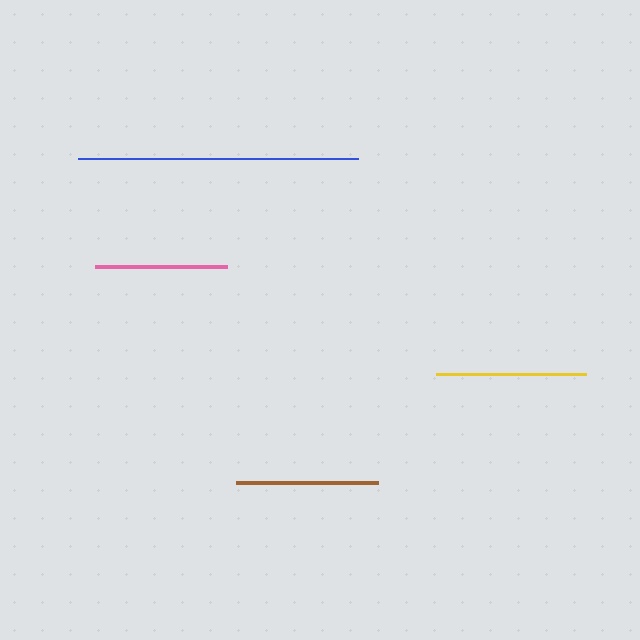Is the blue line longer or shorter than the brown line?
The blue line is longer than the brown line.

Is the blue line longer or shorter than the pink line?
The blue line is longer than the pink line.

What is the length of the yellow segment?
The yellow segment is approximately 151 pixels long.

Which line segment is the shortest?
The pink line is the shortest at approximately 132 pixels.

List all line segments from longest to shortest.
From longest to shortest: blue, yellow, brown, pink.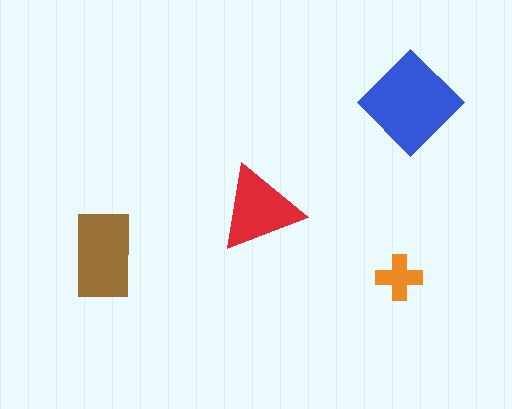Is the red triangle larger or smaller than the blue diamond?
Smaller.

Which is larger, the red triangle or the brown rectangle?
The brown rectangle.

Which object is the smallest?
The orange cross.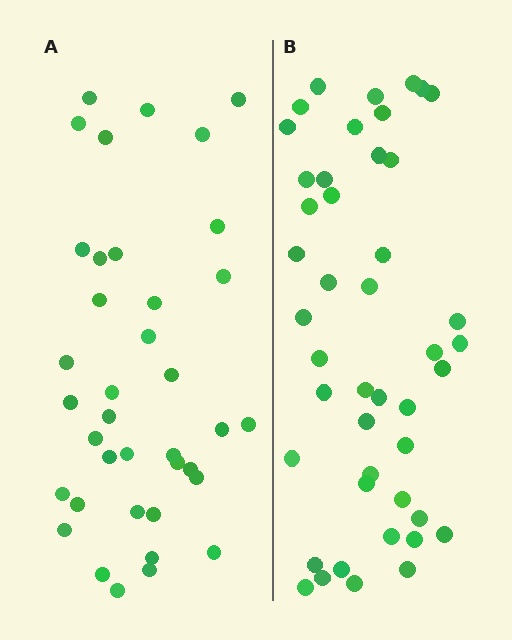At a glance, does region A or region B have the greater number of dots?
Region B (the right region) has more dots.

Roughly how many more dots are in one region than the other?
Region B has roughly 8 or so more dots than region A.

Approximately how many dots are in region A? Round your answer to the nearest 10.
About 40 dots. (The exact count is 38, which rounds to 40.)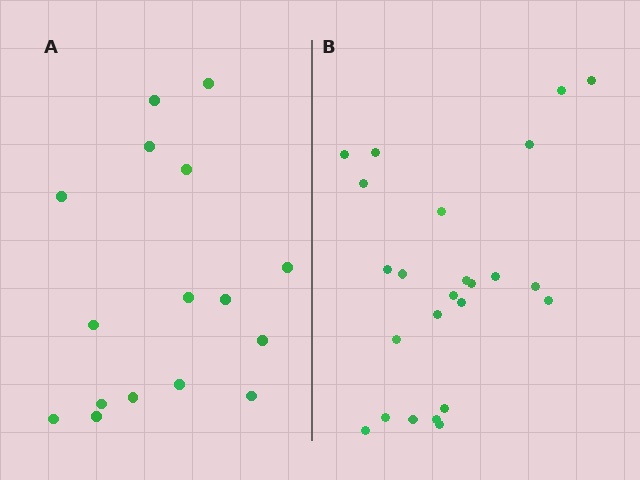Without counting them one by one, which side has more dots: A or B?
Region B (the right region) has more dots.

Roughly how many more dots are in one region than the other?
Region B has roughly 8 or so more dots than region A.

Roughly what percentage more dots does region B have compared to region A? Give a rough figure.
About 50% more.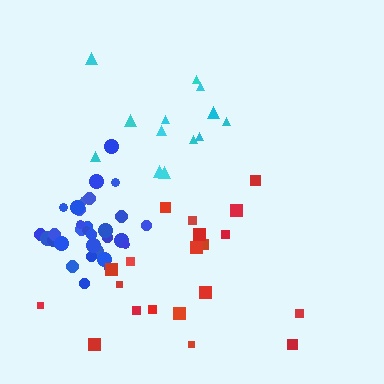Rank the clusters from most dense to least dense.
blue, cyan, red.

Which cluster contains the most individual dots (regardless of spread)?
Blue (33).